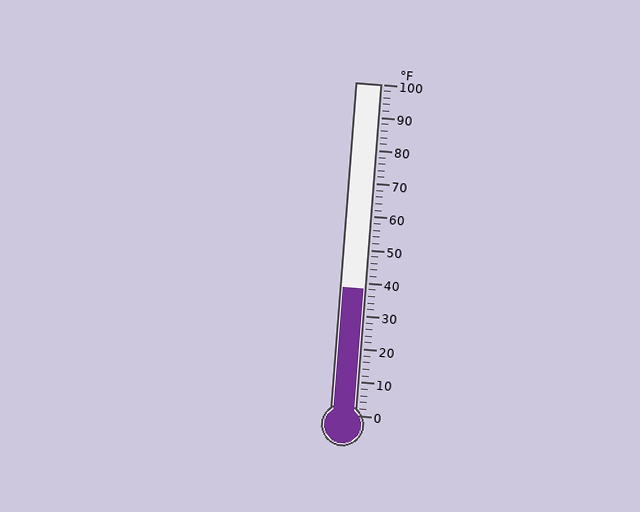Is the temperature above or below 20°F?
The temperature is above 20°F.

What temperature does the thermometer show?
The thermometer shows approximately 38°F.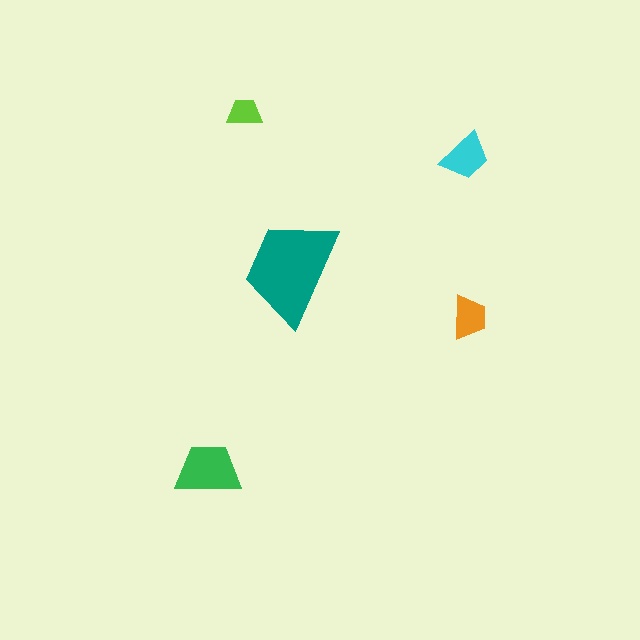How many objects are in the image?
There are 5 objects in the image.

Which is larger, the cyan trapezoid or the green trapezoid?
The green one.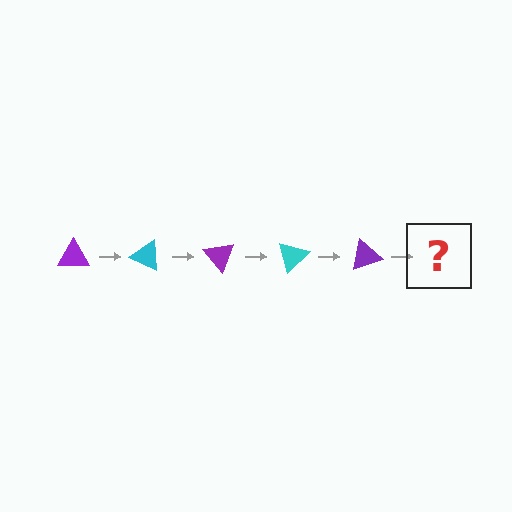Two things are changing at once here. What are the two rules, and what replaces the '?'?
The two rules are that it rotates 25 degrees each step and the color cycles through purple and cyan. The '?' should be a cyan triangle, rotated 125 degrees from the start.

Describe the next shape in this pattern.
It should be a cyan triangle, rotated 125 degrees from the start.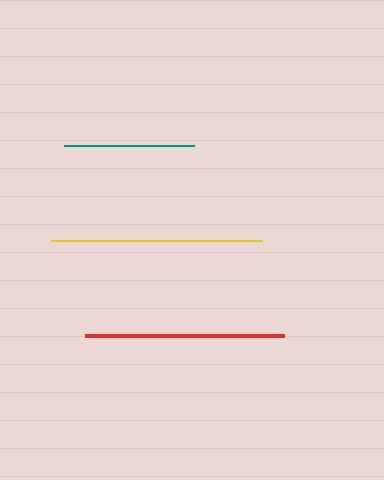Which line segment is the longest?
The yellow line is the longest at approximately 211 pixels.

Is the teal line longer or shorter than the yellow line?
The yellow line is longer than the teal line.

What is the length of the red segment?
The red segment is approximately 199 pixels long.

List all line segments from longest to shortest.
From longest to shortest: yellow, red, teal.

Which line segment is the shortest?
The teal line is the shortest at approximately 130 pixels.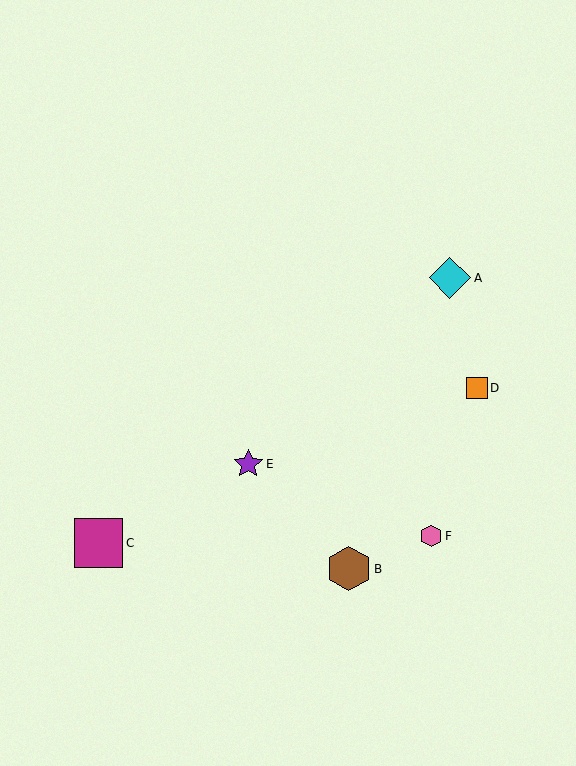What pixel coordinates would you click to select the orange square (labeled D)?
Click at (477, 388) to select the orange square D.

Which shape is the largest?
The magenta square (labeled C) is the largest.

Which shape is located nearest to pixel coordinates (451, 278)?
The cyan diamond (labeled A) at (450, 278) is nearest to that location.